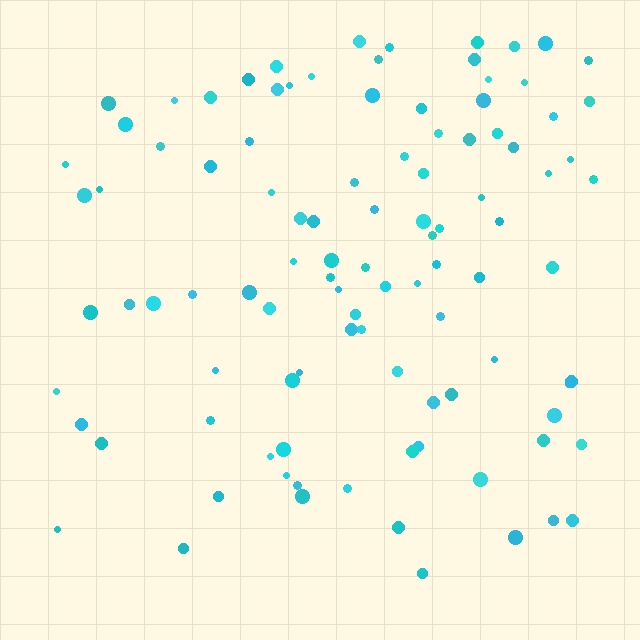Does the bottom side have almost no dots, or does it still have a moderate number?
Still a moderate number, just noticeably fewer than the top.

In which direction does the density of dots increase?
From bottom to top, with the top side densest.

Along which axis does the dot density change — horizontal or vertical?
Vertical.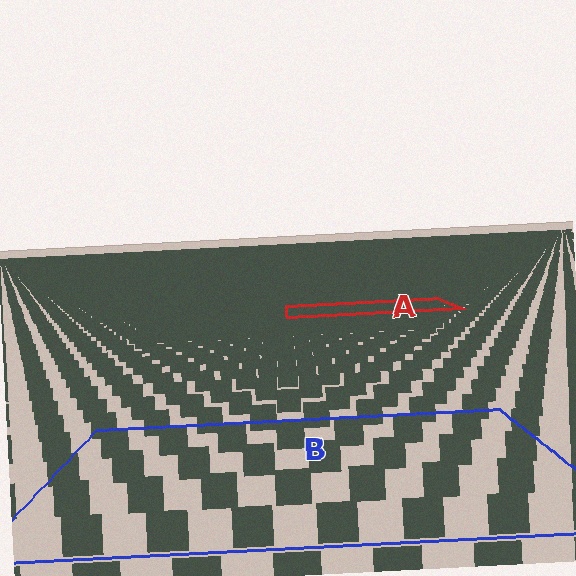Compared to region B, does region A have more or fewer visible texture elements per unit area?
Region A has more texture elements per unit area — they are packed more densely because it is farther away.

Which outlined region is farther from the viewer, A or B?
Region A is farther from the viewer — the texture elements inside it appear smaller and more densely packed.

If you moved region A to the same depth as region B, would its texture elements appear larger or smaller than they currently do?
They would appear larger. At a closer depth, the same texture elements are projected at a bigger on-screen size.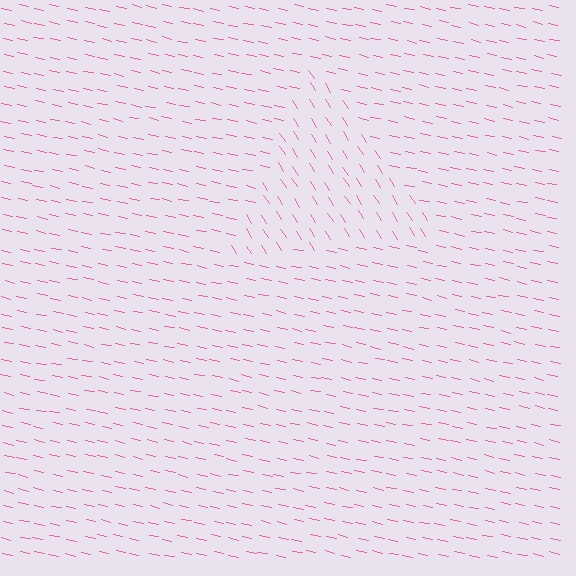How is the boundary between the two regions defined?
The boundary is defined purely by a change in line orientation (approximately 45 degrees difference). All lines are the same color and thickness.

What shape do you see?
I see a triangle.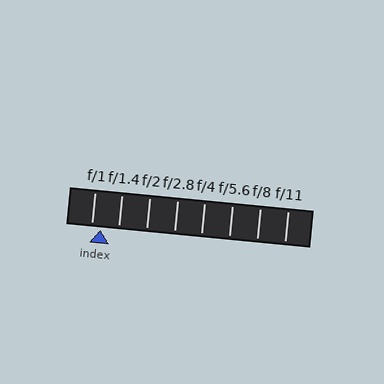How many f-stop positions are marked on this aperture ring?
There are 8 f-stop positions marked.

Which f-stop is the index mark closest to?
The index mark is closest to f/1.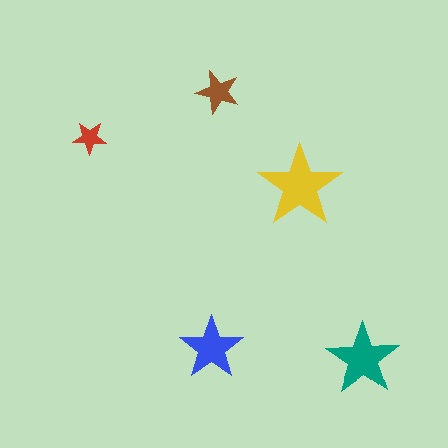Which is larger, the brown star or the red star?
The brown one.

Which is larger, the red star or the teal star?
The teal one.